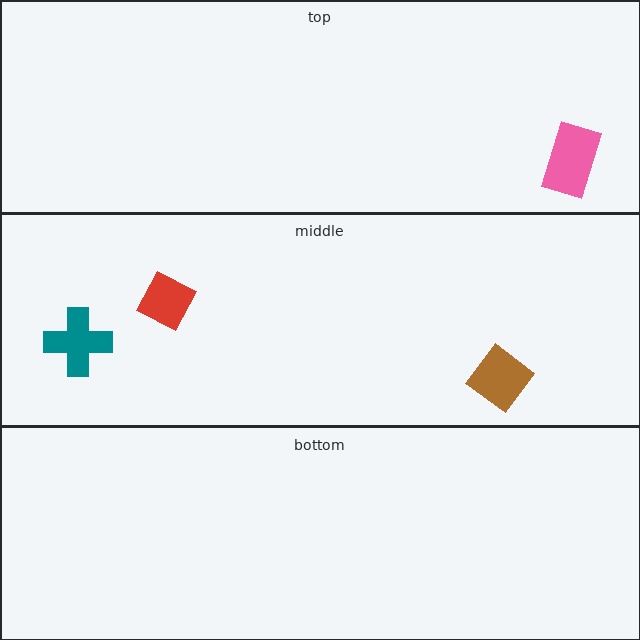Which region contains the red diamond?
The middle region.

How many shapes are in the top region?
1.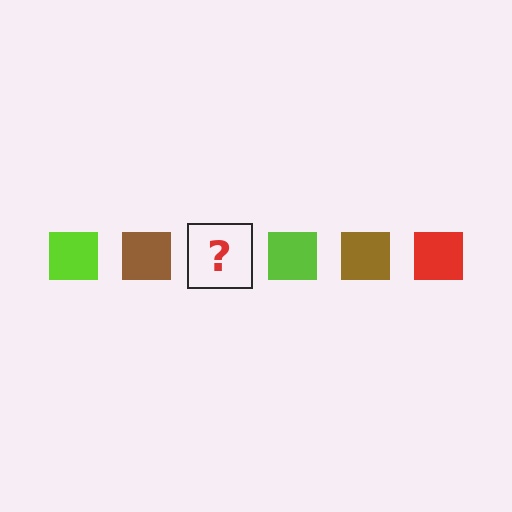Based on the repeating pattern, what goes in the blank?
The blank should be a red square.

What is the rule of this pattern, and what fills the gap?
The rule is that the pattern cycles through lime, brown, red squares. The gap should be filled with a red square.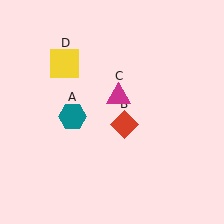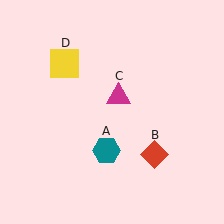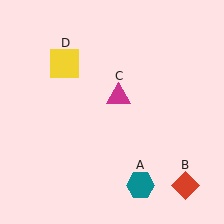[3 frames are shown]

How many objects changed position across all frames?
2 objects changed position: teal hexagon (object A), red diamond (object B).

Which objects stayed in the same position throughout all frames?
Magenta triangle (object C) and yellow square (object D) remained stationary.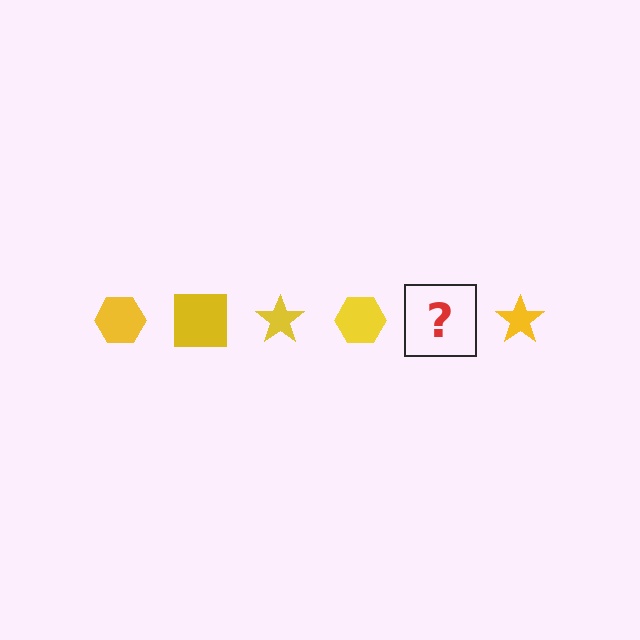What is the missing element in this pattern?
The missing element is a yellow square.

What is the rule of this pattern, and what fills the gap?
The rule is that the pattern cycles through hexagon, square, star shapes in yellow. The gap should be filled with a yellow square.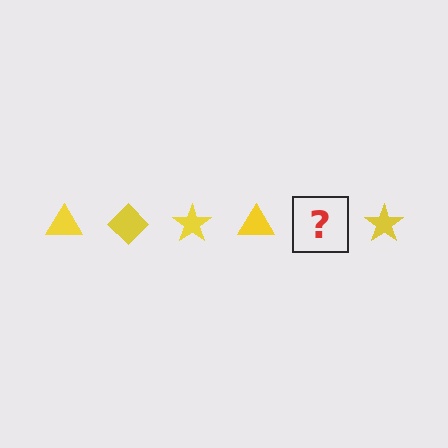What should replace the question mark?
The question mark should be replaced with a yellow diamond.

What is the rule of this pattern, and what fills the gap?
The rule is that the pattern cycles through triangle, diamond, star shapes in yellow. The gap should be filled with a yellow diamond.